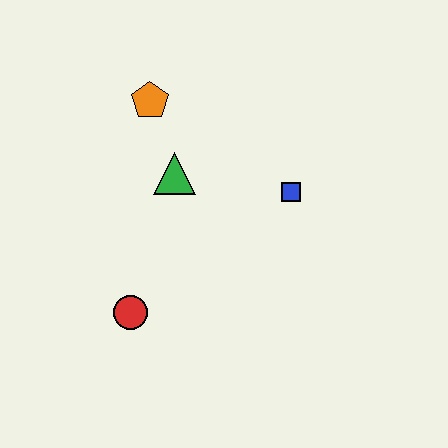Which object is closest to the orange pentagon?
The green triangle is closest to the orange pentagon.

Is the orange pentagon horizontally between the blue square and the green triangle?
No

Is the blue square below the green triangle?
Yes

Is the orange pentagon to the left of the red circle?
No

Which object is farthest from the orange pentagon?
The red circle is farthest from the orange pentagon.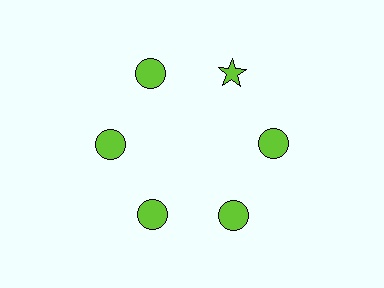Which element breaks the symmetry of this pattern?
The lime star at roughly the 1 o'clock position breaks the symmetry. All other shapes are lime circles.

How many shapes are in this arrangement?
There are 6 shapes arranged in a ring pattern.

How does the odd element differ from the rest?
It has a different shape: star instead of circle.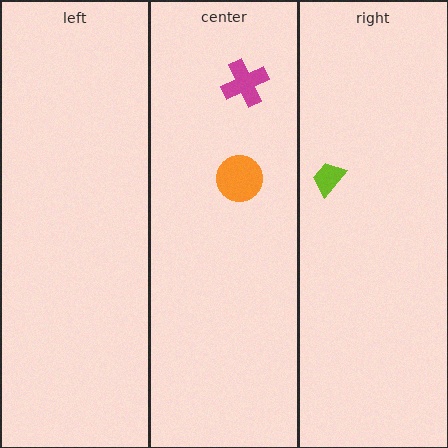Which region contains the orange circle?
The center region.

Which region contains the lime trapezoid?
The right region.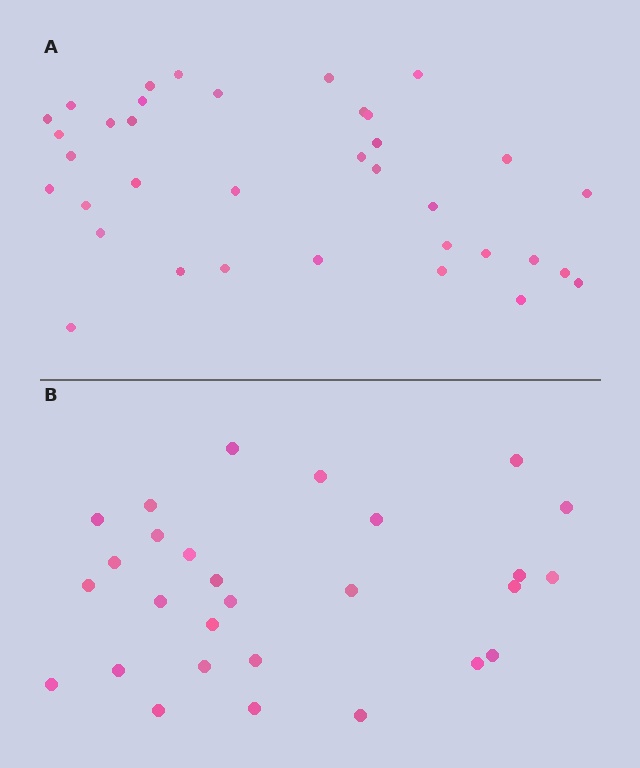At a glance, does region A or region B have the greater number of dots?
Region A (the top region) has more dots.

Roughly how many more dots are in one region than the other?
Region A has roughly 8 or so more dots than region B.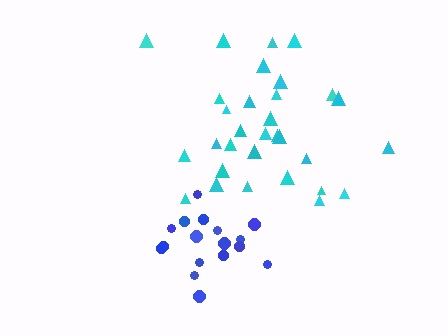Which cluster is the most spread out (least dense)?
Cyan.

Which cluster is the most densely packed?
Blue.